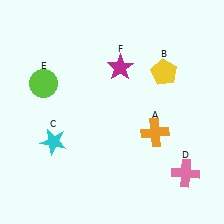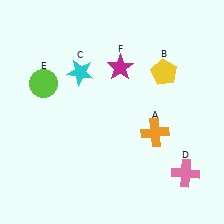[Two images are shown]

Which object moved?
The cyan star (C) moved up.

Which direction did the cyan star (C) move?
The cyan star (C) moved up.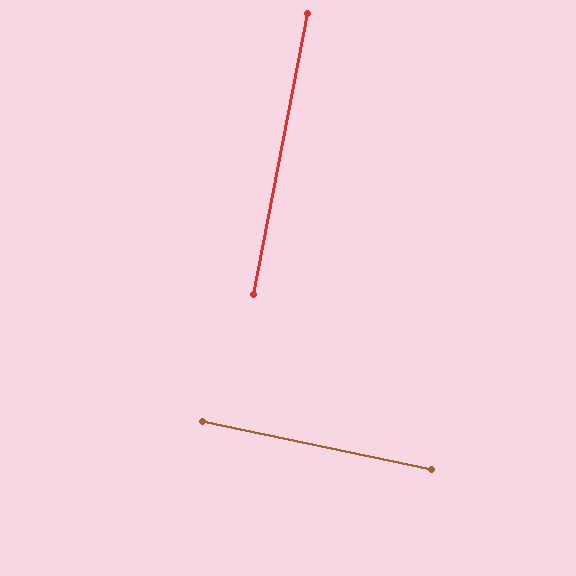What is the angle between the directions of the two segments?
Approximately 89 degrees.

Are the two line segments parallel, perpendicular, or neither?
Perpendicular — they meet at approximately 89°.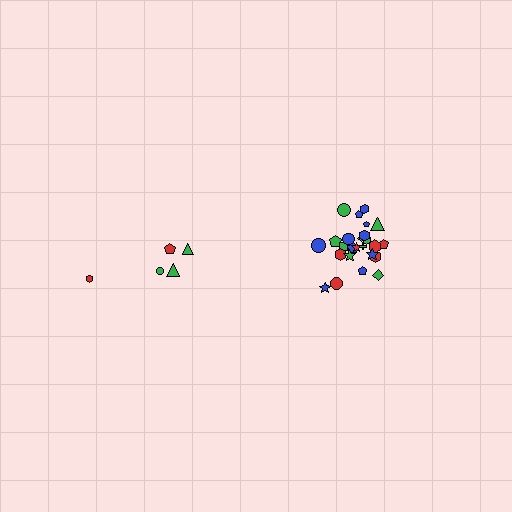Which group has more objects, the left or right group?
The right group.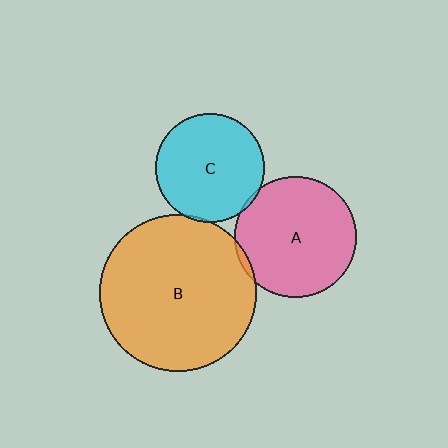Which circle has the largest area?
Circle B (orange).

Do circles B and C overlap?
Yes.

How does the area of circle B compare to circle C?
Approximately 2.1 times.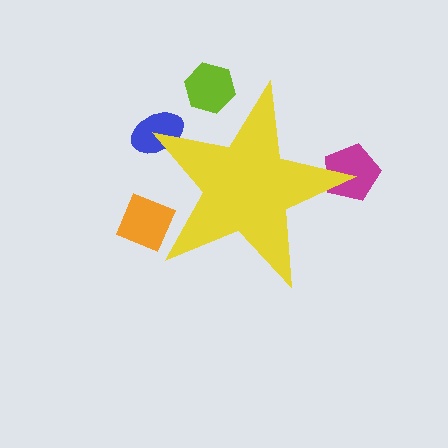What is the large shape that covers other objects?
A yellow star.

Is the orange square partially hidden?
Yes, the orange square is partially hidden behind the yellow star.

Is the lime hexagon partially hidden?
Yes, the lime hexagon is partially hidden behind the yellow star.